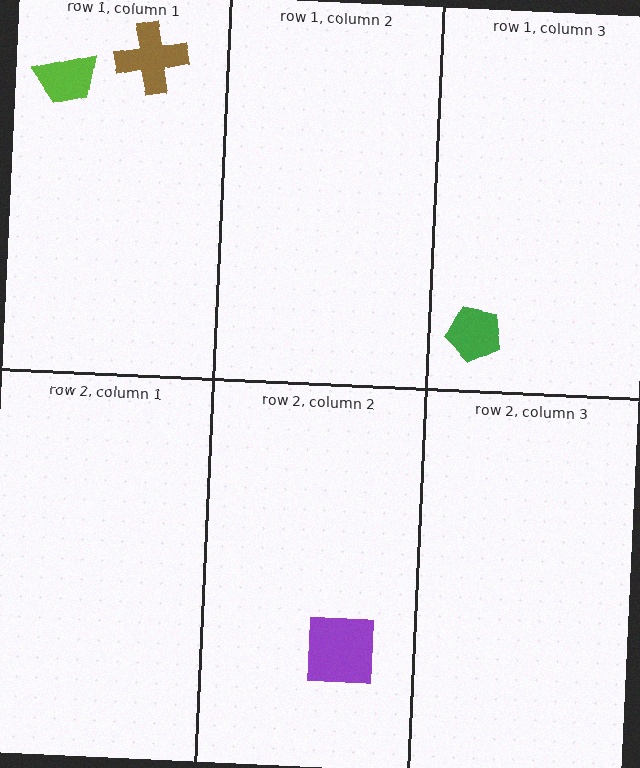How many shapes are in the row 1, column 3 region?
1.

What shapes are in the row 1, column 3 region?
The green pentagon.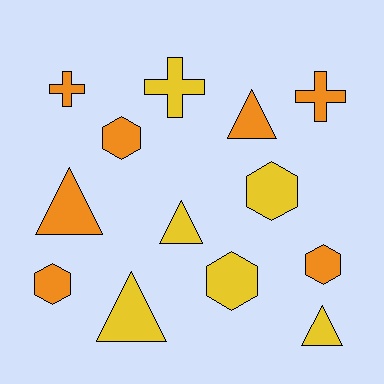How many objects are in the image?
There are 13 objects.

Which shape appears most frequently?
Triangle, with 5 objects.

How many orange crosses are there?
There are 2 orange crosses.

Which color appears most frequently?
Orange, with 7 objects.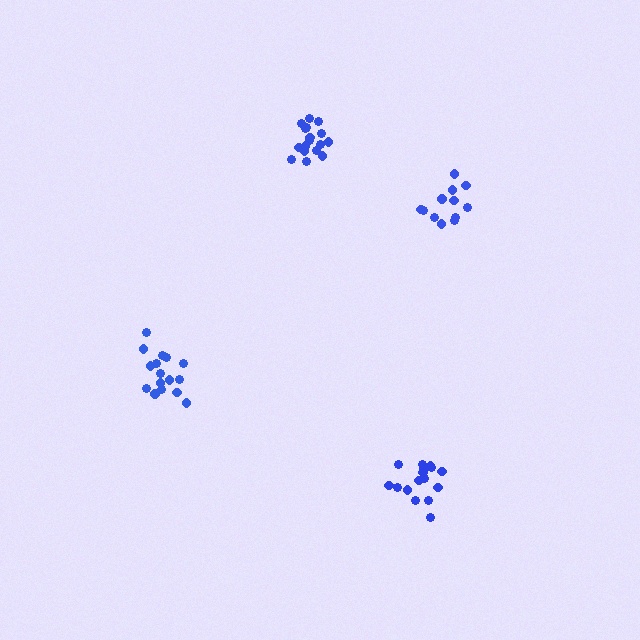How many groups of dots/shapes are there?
There are 4 groups.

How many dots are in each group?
Group 1: 16 dots, Group 2: 17 dots, Group 3: 16 dots, Group 4: 12 dots (61 total).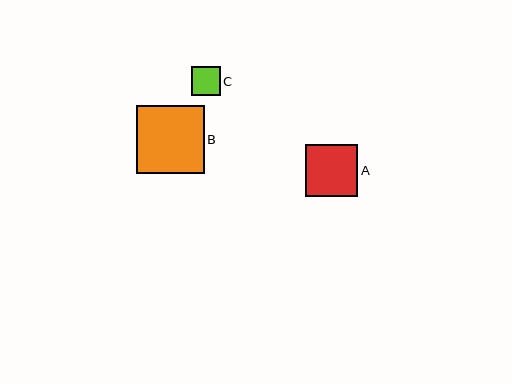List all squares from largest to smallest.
From largest to smallest: B, A, C.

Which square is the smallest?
Square C is the smallest with a size of approximately 28 pixels.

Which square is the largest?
Square B is the largest with a size of approximately 68 pixels.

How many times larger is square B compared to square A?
Square B is approximately 1.3 times the size of square A.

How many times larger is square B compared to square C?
Square B is approximately 2.4 times the size of square C.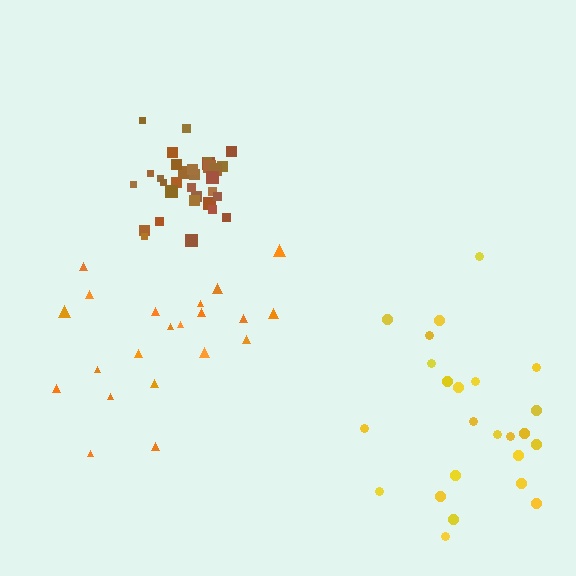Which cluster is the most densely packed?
Brown.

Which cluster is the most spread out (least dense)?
Yellow.